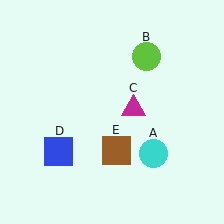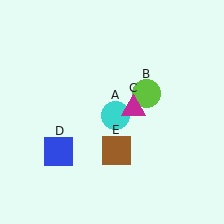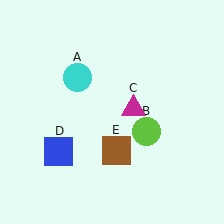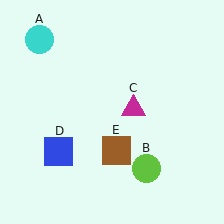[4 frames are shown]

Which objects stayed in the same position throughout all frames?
Magenta triangle (object C) and blue square (object D) and brown square (object E) remained stationary.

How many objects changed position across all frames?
2 objects changed position: cyan circle (object A), lime circle (object B).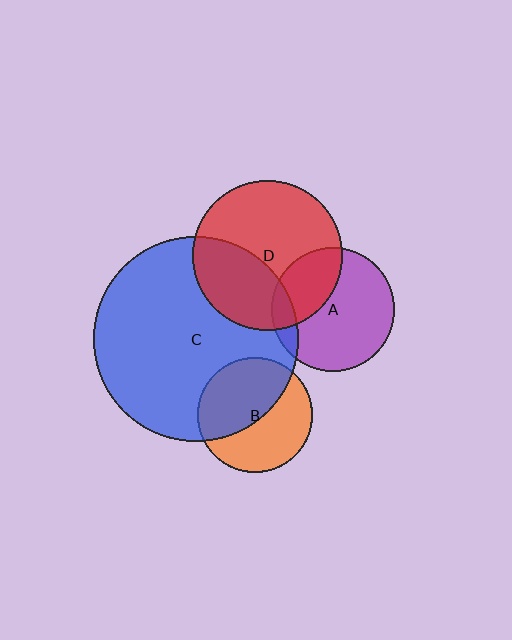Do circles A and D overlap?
Yes.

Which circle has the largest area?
Circle C (blue).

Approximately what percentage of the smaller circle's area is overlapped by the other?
Approximately 30%.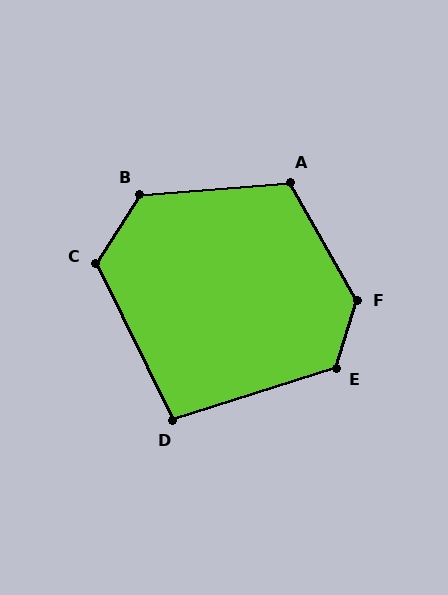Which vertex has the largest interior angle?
F, at approximately 134 degrees.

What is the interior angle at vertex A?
Approximately 115 degrees (obtuse).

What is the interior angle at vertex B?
Approximately 128 degrees (obtuse).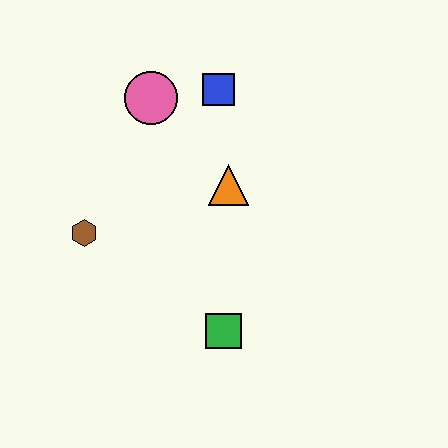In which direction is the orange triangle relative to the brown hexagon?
The orange triangle is to the right of the brown hexagon.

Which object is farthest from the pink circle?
The green square is farthest from the pink circle.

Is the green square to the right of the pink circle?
Yes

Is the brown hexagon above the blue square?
No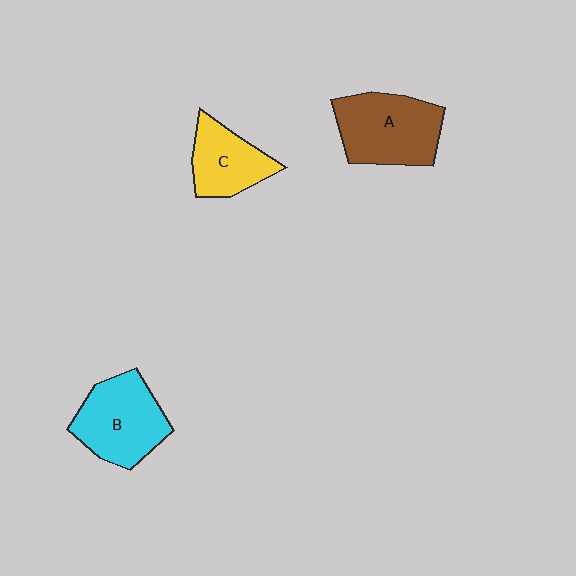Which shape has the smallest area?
Shape C (yellow).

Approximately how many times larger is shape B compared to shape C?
Approximately 1.4 times.